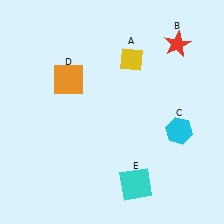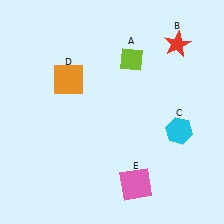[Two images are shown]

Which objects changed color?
A changed from yellow to lime. E changed from cyan to pink.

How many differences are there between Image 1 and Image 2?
There are 2 differences between the two images.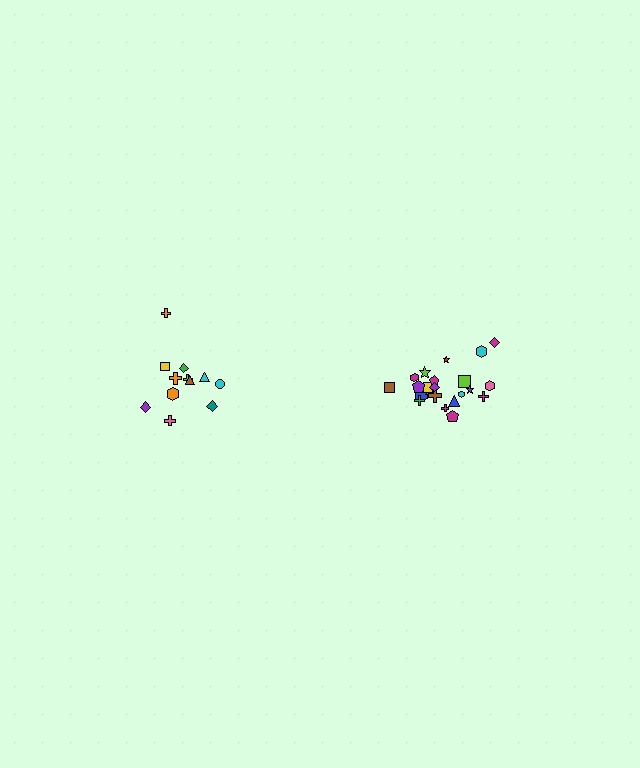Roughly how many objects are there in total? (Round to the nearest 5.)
Roughly 35 objects in total.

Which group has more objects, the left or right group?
The right group.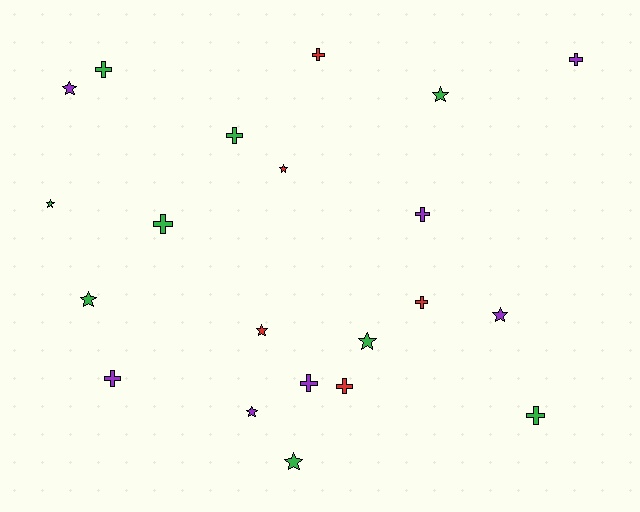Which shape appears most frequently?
Cross, with 11 objects.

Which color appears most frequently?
Green, with 9 objects.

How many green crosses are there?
There are 4 green crosses.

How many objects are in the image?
There are 21 objects.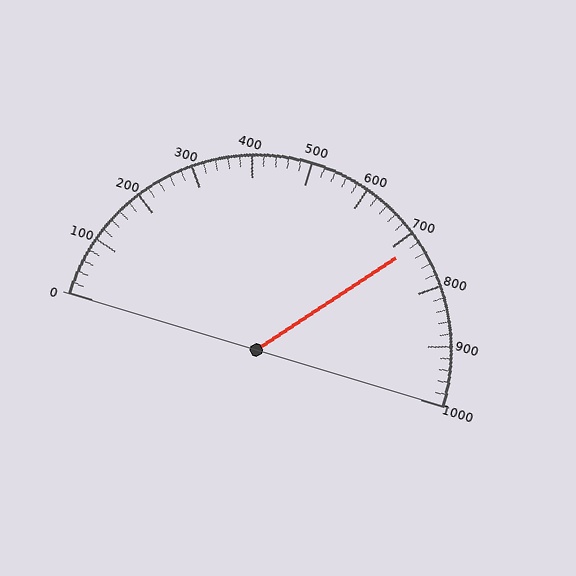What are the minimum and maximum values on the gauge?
The gauge ranges from 0 to 1000.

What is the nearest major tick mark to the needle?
The nearest major tick mark is 700.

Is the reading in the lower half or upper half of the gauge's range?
The reading is in the upper half of the range (0 to 1000).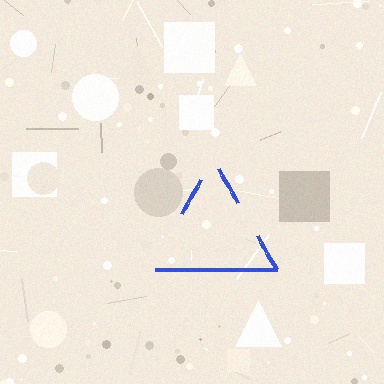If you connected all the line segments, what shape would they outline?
They would outline a triangle.